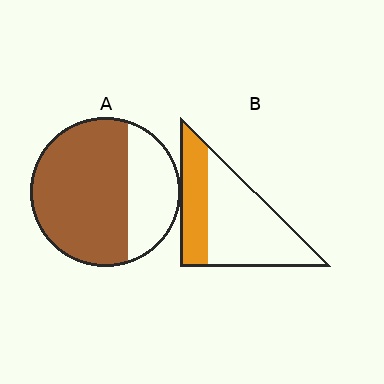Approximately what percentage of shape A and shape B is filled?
A is approximately 70% and B is approximately 35%.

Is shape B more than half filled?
No.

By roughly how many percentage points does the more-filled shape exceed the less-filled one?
By roughly 35 percentage points (A over B).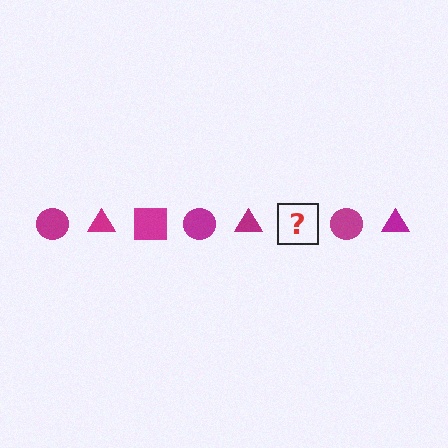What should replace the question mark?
The question mark should be replaced with a magenta square.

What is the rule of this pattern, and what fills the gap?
The rule is that the pattern cycles through circle, triangle, square shapes in magenta. The gap should be filled with a magenta square.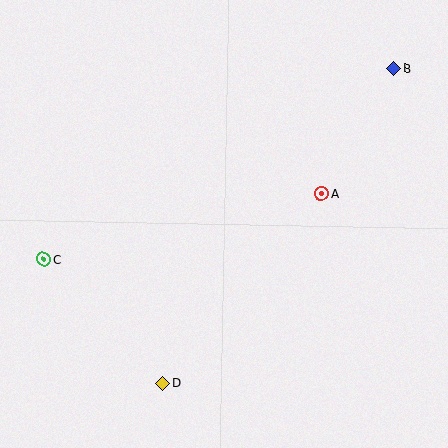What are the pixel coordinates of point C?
Point C is at (44, 259).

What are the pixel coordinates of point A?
Point A is at (321, 193).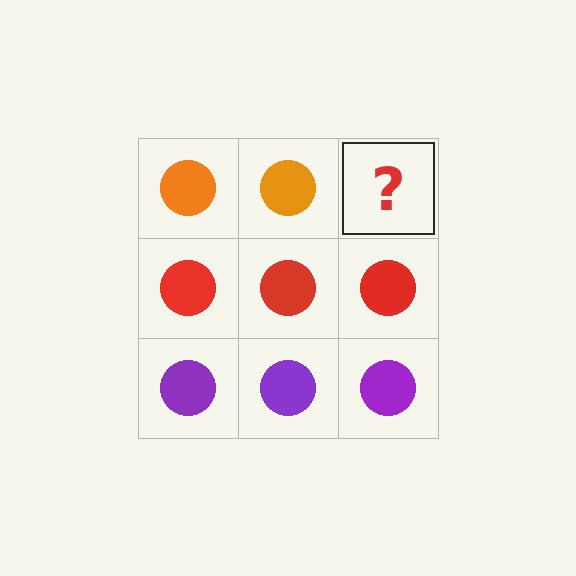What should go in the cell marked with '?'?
The missing cell should contain an orange circle.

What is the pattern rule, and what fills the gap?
The rule is that each row has a consistent color. The gap should be filled with an orange circle.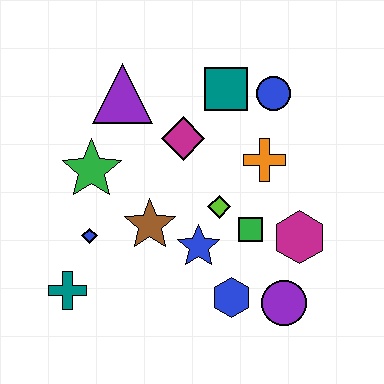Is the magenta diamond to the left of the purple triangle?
No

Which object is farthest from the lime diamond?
The teal cross is farthest from the lime diamond.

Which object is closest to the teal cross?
The blue diamond is closest to the teal cross.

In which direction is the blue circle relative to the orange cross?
The blue circle is above the orange cross.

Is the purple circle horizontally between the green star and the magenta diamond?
No